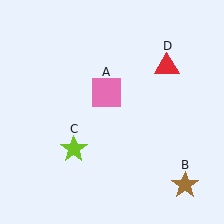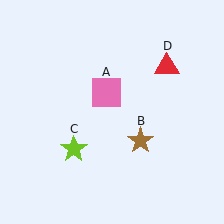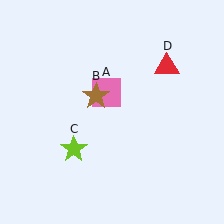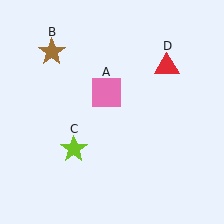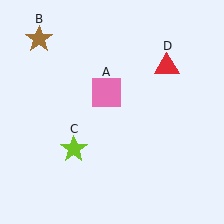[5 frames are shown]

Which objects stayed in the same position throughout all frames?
Pink square (object A) and lime star (object C) and red triangle (object D) remained stationary.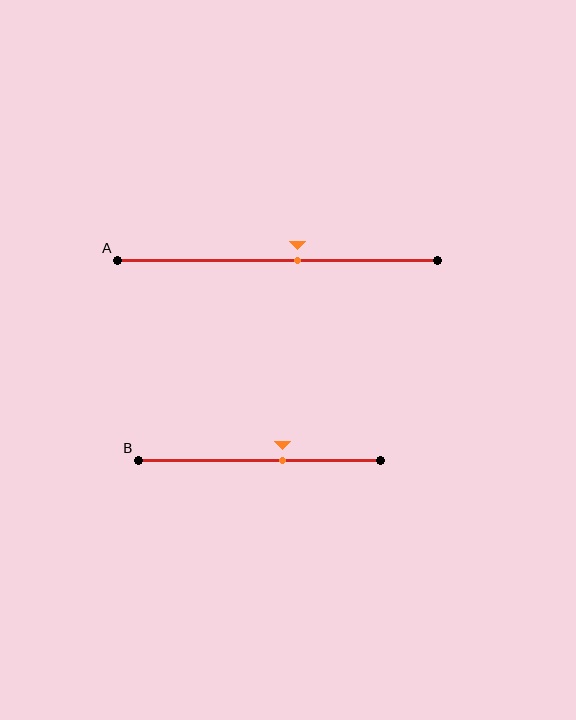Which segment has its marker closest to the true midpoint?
Segment A has its marker closest to the true midpoint.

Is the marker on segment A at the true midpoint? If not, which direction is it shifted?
No, the marker on segment A is shifted to the right by about 6% of the segment length.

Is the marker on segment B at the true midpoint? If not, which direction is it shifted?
No, the marker on segment B is shifted to the right by about 9% of the segment length.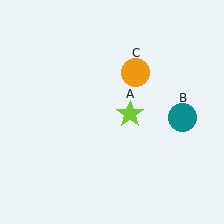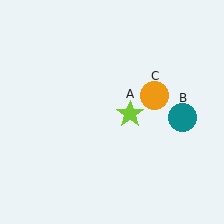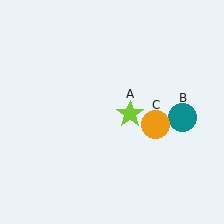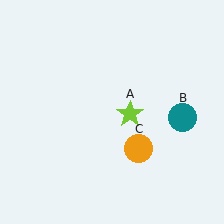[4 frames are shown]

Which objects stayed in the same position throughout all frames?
Lime star (object A) and teal circle (object B) remained stationary.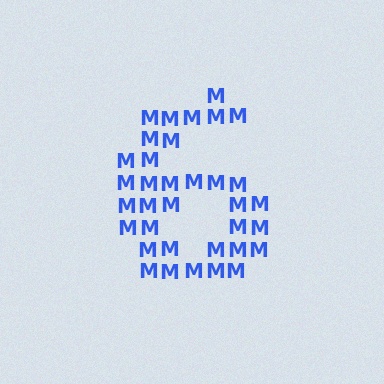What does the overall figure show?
The overall figure shows the digit 6.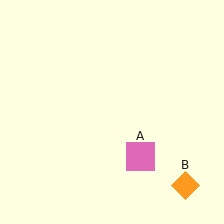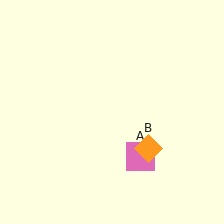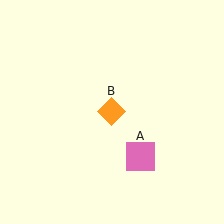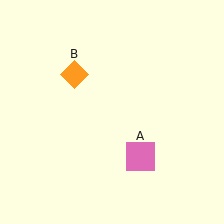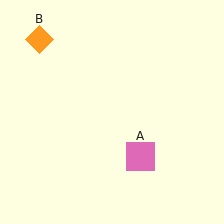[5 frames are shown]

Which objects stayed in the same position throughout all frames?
Pink square (object A) remained stationary.